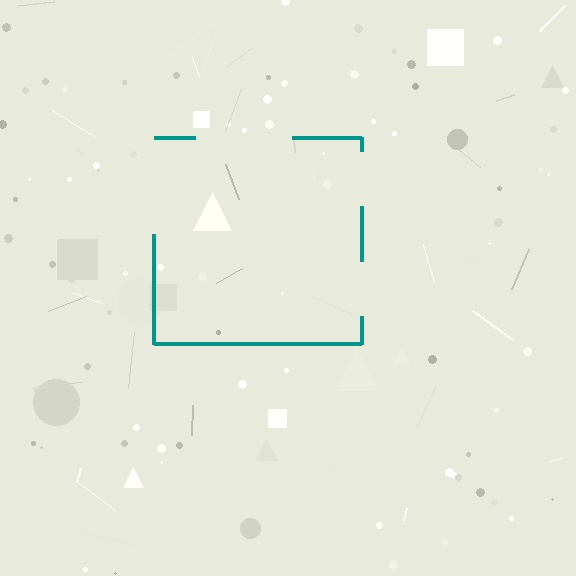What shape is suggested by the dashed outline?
The dashed outline suggests a square.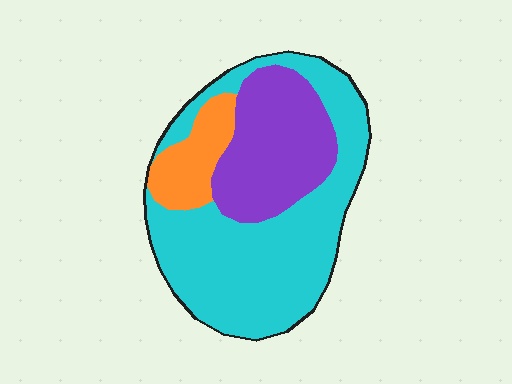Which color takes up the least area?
Orange, at roughly 10%.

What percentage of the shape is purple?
Purple covers about 30% of the shape.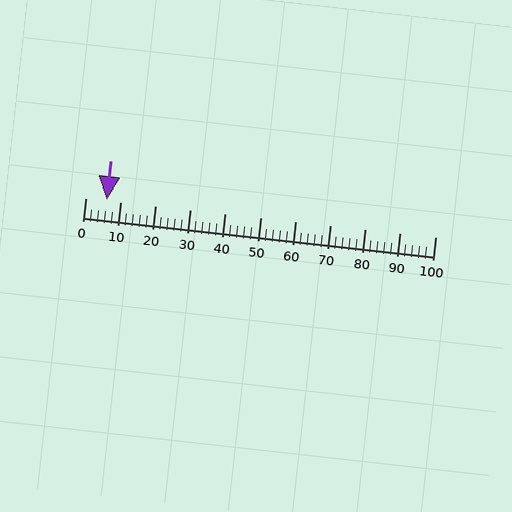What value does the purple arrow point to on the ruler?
The purple arrow points to approximately 6.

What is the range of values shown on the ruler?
The ruler shows values from 0 to 100.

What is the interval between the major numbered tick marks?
The major tick marks are spaced 10 units apart.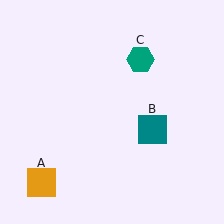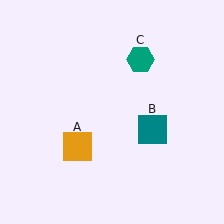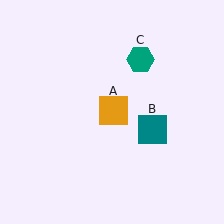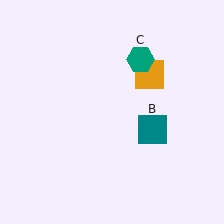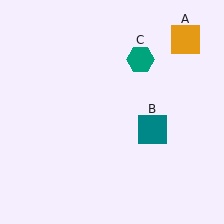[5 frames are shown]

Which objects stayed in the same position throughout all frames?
Teal square (object B) and teal hexagon (object C) remained stationary.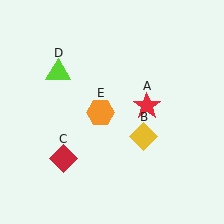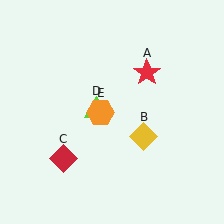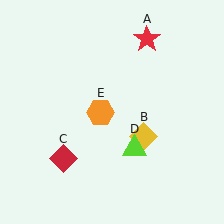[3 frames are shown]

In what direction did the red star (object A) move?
The red star (object A) moved up.